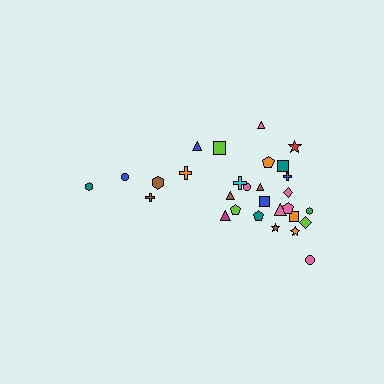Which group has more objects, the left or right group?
The right group.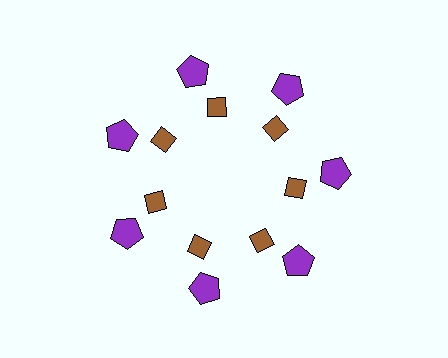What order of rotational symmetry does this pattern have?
This pattern has 7-fold rotational symmetry.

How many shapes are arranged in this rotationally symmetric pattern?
There are 14 shapes, arranged in 7 groups of 2.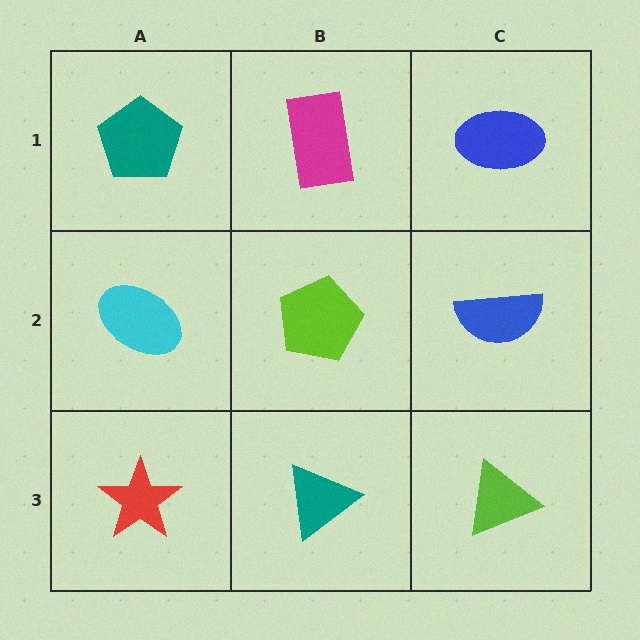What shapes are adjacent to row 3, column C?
A blue semicircle (row 2, column C), a teal triangle (row 3, column B).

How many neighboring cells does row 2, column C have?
3.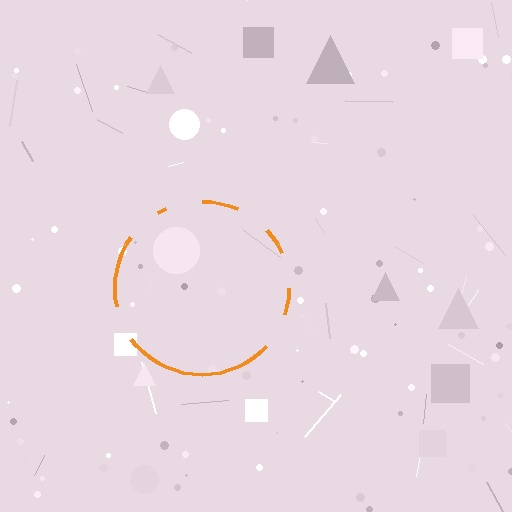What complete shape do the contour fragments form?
The contour fragments form a circle.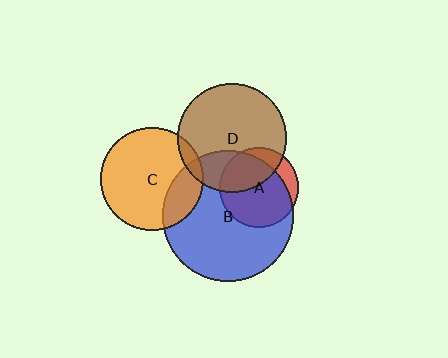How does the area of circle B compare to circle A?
Approximately 2.7 times.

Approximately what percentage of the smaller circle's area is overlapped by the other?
Approximately 20%.